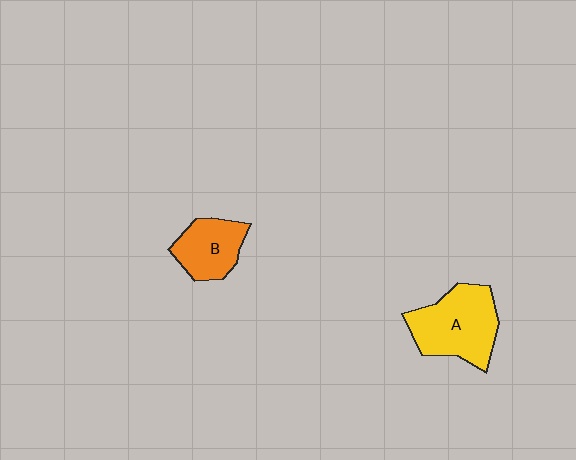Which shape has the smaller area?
Shape B (orange).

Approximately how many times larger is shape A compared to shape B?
Approximately 1.5 times.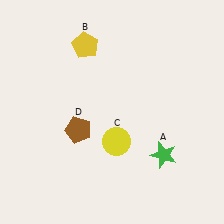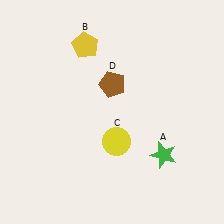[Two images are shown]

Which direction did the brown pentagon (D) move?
The brown pentagon (D) moved up.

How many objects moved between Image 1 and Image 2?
1 object moved between the two images.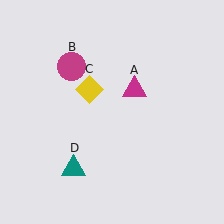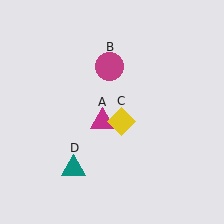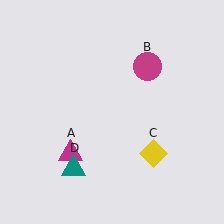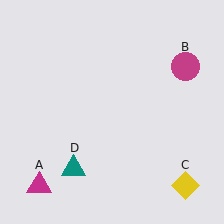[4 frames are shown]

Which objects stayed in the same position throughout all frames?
Teal triangle (object D) remained stationary.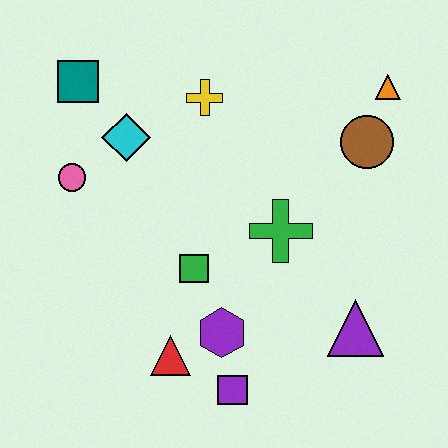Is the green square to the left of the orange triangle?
Yes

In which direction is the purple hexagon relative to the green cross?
The purple hexagon is below the green cross.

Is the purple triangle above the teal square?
No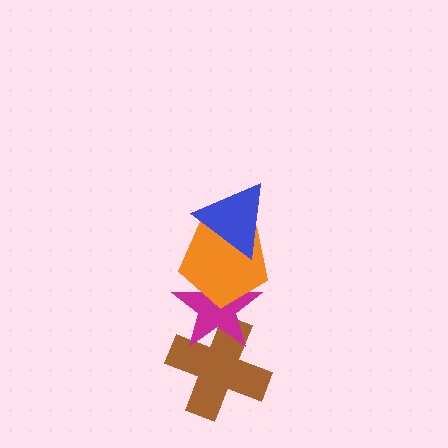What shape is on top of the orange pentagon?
The blue triangle is on top of the orange pentagon.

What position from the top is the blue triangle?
The blue triangle is 1st from the top.